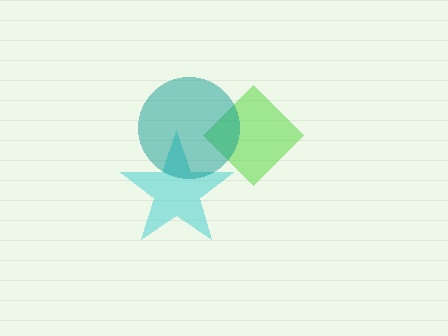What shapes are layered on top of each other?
The layered shapes are: a lime diamond, a cyan star, a teal circle.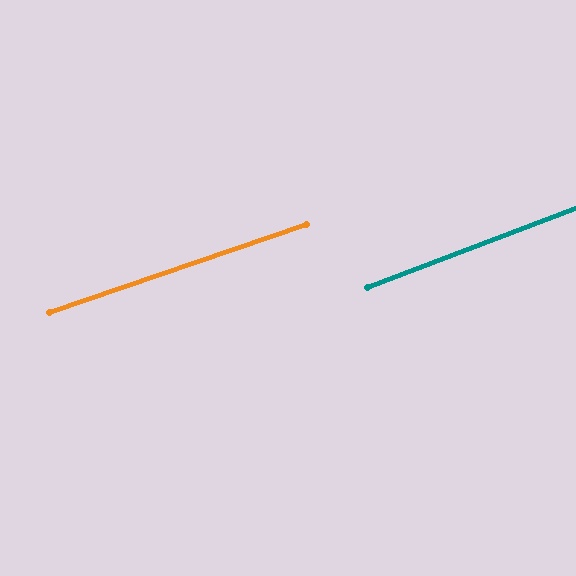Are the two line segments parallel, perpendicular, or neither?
Parallel — their directions differ by only 1.7°.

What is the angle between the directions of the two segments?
Approximately 2 degrees.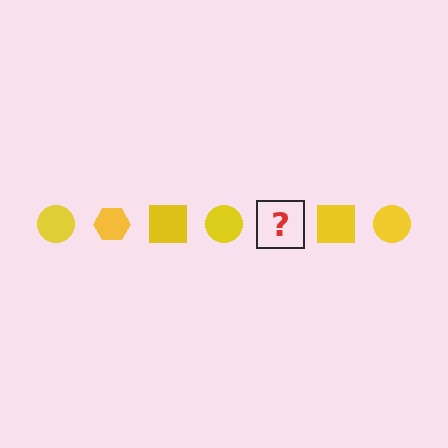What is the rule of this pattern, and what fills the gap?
The rule is that the pattern cycles through circle, hexagon, square shapes in yellow. The gap should be filled with a yellow hexagon.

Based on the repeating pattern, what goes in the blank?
The blank should be a yellow hexagon.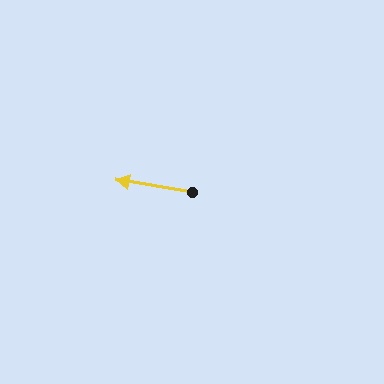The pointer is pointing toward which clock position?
Roughly 9 o'clock.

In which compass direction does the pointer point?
West.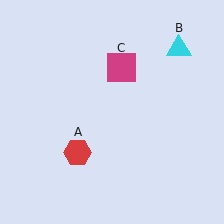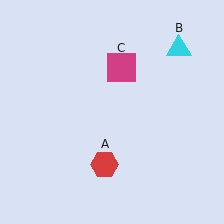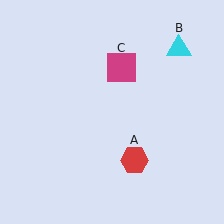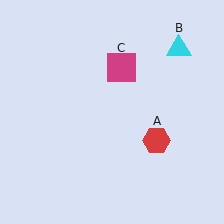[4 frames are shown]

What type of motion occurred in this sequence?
The red hexagon (object A) rotated counterclockwise around the center of the scene.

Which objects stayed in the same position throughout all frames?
Cyan triangle (object B) and magenta square (object C) remained stationary.